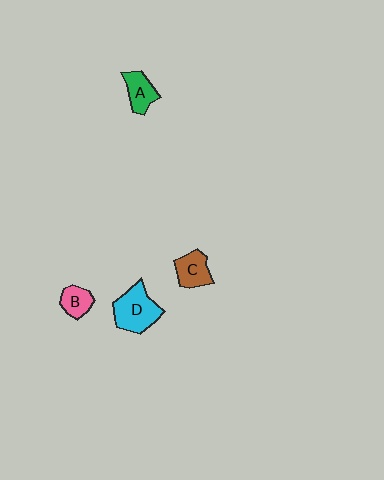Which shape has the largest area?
Shape D (cyan).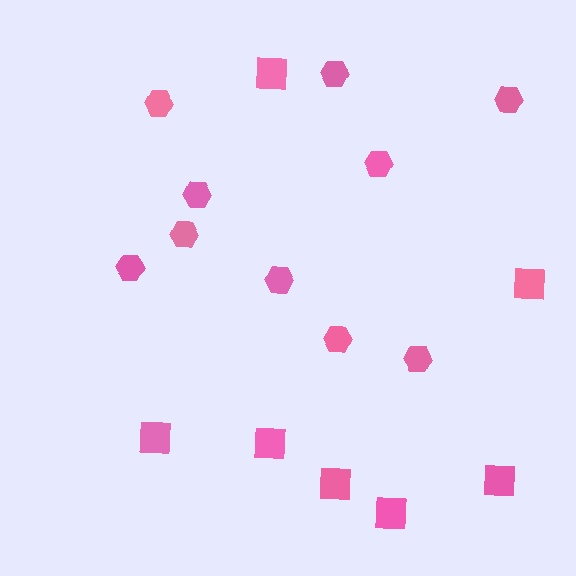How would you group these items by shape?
There are 2 groups: one group of squares (7) and one group of hexagons (10).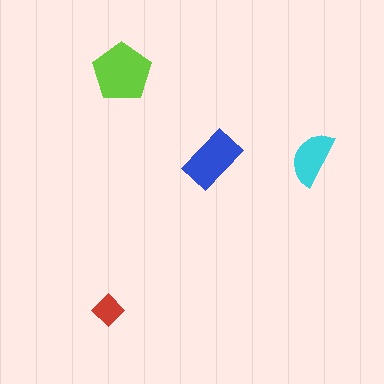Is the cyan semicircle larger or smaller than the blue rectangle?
Smaller.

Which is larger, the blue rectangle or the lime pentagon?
The lime pentagon.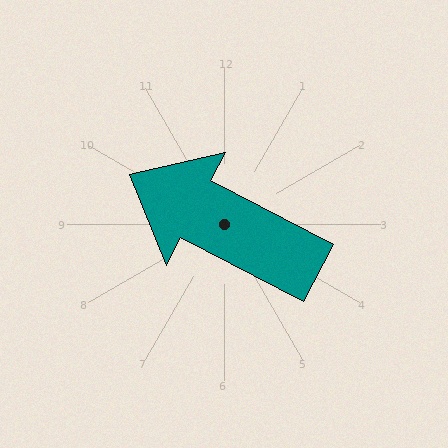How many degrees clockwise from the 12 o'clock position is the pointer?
Approximately 298 degrees.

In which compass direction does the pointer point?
Northwest.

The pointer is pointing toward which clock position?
Roughly 10 o'clock.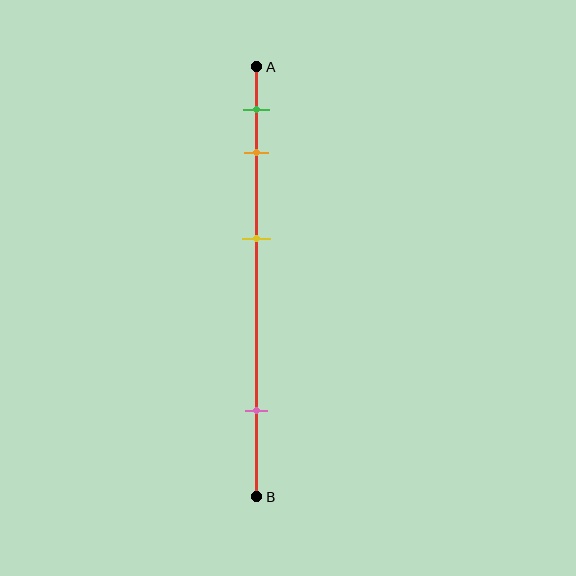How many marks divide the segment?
There are 4 marks dividing the segment.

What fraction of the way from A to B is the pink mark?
The pink mark is approximately 80% (0.8) of the way from A to B.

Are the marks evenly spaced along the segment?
No, the marks are not evenly spaced.